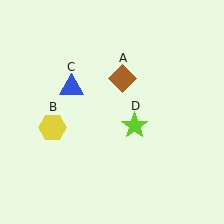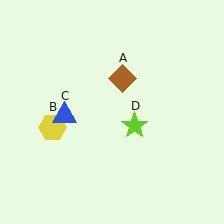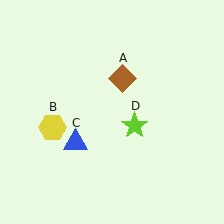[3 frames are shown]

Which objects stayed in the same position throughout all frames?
Brown diamond (object A) and yellow hexagon (object B) and lime star (object D) remained stationary.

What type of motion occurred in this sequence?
The blue triangle (object C) rotated counterclockwise around the center of the scene.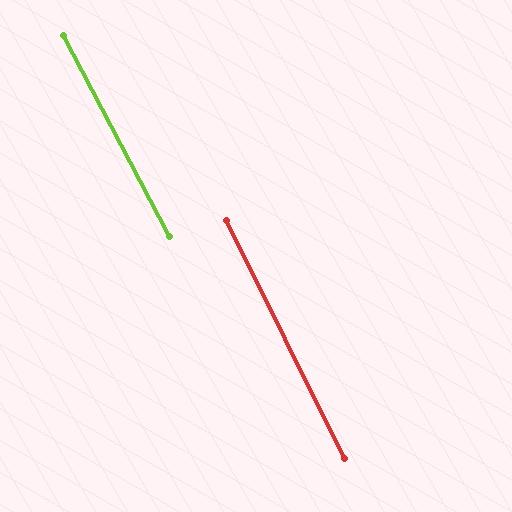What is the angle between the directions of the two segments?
Approximately 1 degree.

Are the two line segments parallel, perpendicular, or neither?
Parallel — their directions differ by only 1.5°.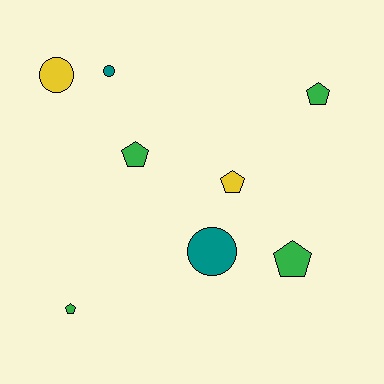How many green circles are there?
There are no green circles.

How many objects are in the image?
There are 8 objects.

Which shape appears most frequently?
Pentagon, with 5 objects.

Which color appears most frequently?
Green, with 4 objects.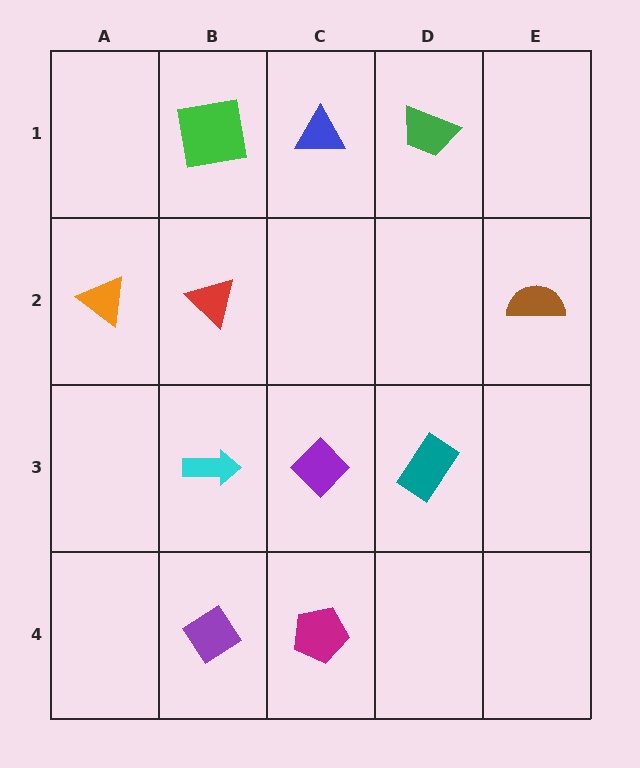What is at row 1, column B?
A green square.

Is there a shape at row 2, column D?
No, that cell is empty.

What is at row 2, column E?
A brown semicircle.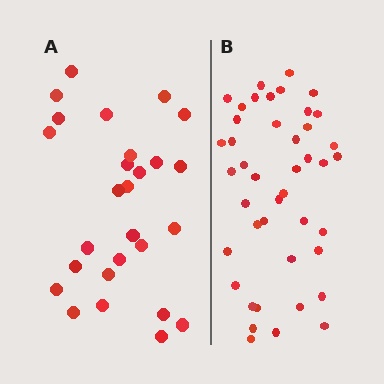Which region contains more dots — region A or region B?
Region B (the right region) has more dots.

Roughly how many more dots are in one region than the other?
Region B has approximately 15 more dots than region A.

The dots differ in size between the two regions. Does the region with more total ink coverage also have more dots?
No. Region A has more total ink coverage because its dots are larger, but region B actually contains more individual dots. Total area can be misleading — the number of items is what matters here.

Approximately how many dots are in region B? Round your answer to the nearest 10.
About 40 dots. (The exact count is 43, which rounds to 40.)